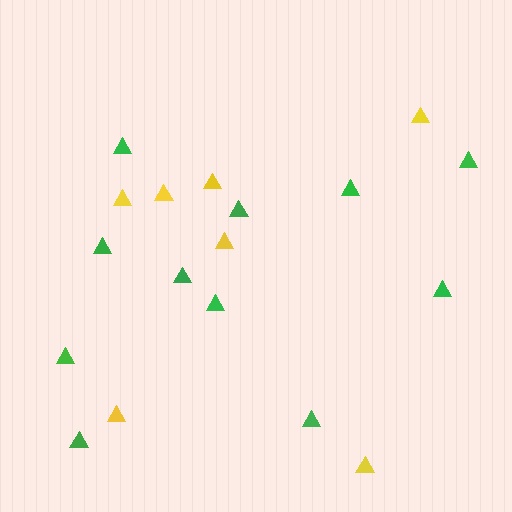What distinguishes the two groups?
There are 2 groups: one group of green triangles (11) and one group of yellow triangles (7).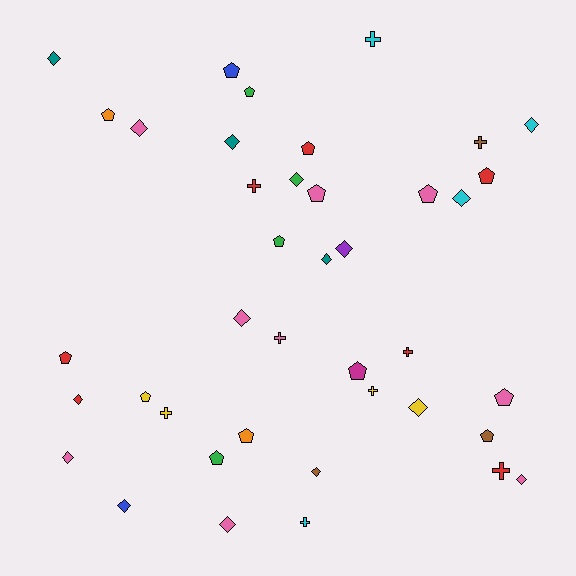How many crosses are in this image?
There are 9 crosses.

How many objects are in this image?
There are 40 objects.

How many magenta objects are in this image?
There is 1 magenta object.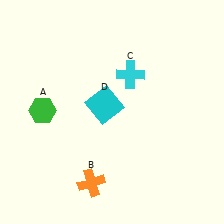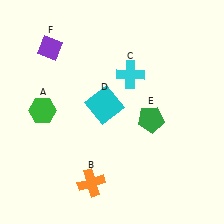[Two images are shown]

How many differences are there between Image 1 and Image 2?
There are 2 differences between the two images.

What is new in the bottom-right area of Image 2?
A green pentagon (E) was added in the bottom-right area of Image 2.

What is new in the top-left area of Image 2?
A purple diamond (F) was added in the top-left area of Image 2.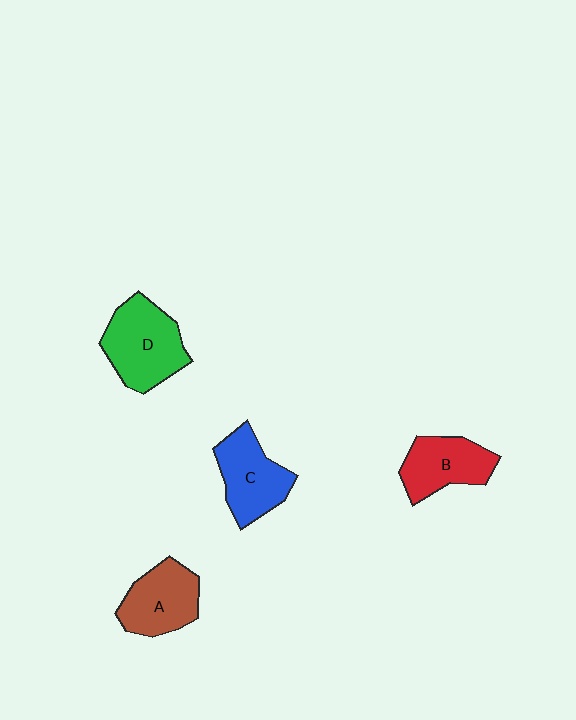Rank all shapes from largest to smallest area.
From largest to smallest: D (green), C (blue), A (brown), B (red).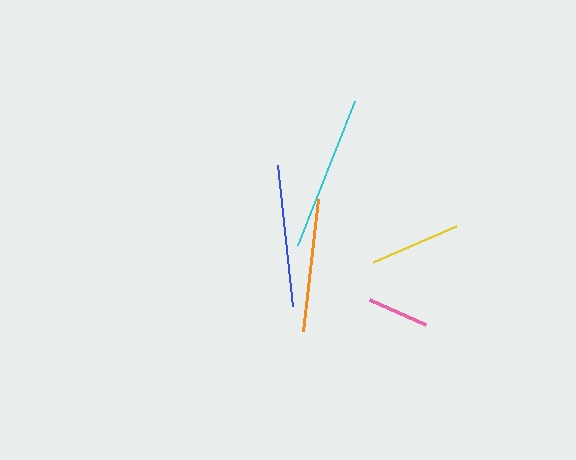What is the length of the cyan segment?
The cyan segment is approximately 154 pixels long.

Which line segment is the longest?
The cyan line is the longest at approximately 154 pixels.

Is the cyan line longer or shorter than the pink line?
The cyan line is longer than the pink line.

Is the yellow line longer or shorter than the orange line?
The orange line is longer than the yellow line.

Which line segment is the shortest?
The pink line is the shortest at approximately 61 pixels.